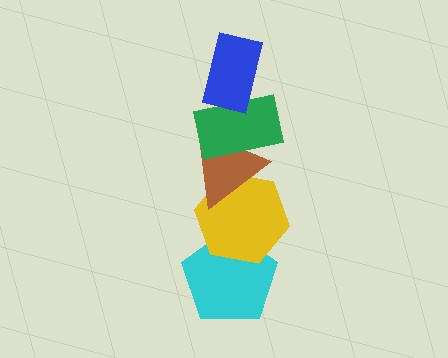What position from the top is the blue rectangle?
The blue rectangle is 1st from the top.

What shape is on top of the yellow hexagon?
The brown triangle is on top of the yellow hexagon.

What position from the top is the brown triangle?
The brown triangle is 3rd from the top.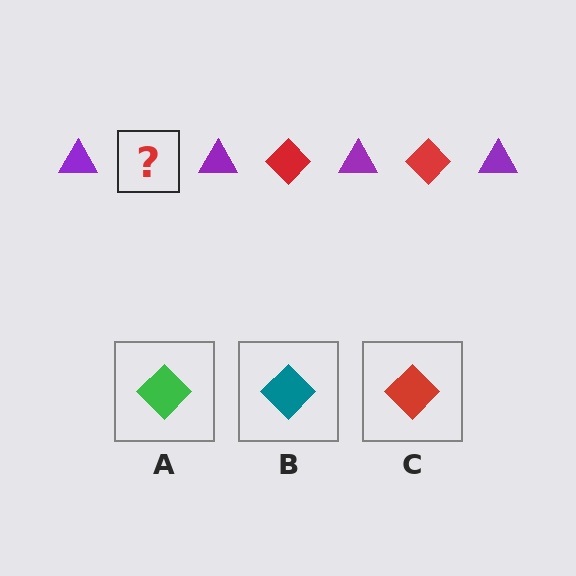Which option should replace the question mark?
Option C.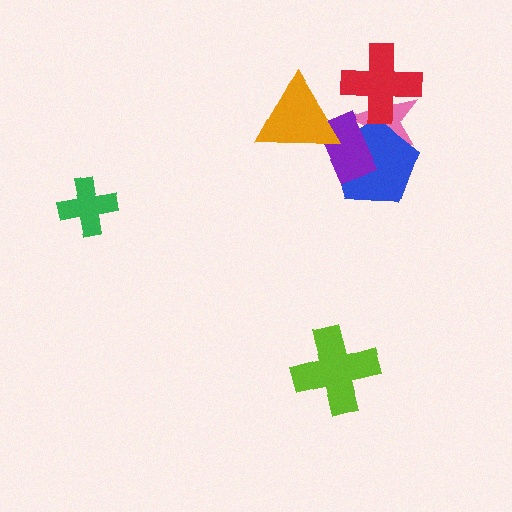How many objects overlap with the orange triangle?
1 object overlaps with the orange triangle.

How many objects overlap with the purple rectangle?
3 objects overlap with the purple rectangle.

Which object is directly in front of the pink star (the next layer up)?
The blue pentagon is directly in front of the pink star.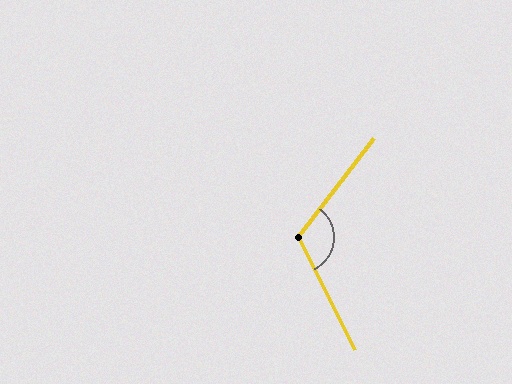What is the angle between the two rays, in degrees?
Approximately 116 degrees.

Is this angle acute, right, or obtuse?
It is obtuse.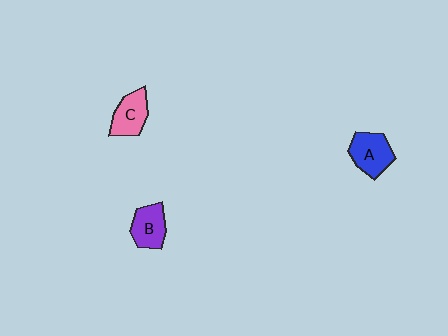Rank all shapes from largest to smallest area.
From largest to smallest: A (blue), C (pink), B (purple).